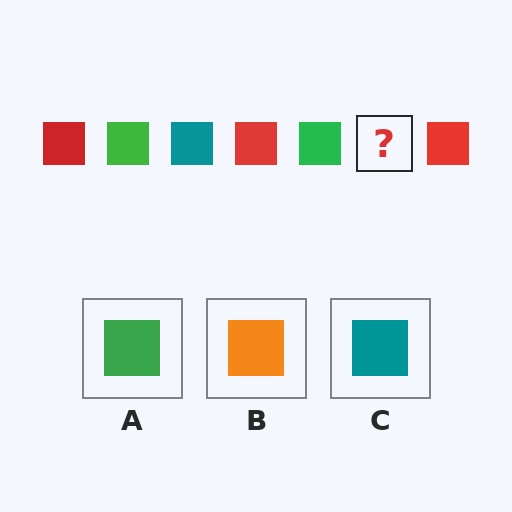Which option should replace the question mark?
Option C.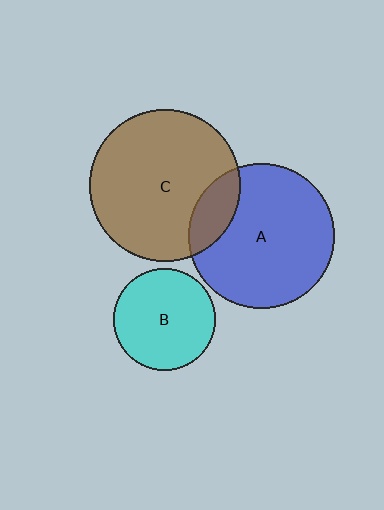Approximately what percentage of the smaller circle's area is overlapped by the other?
Approximately 15%.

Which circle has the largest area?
Circle C (brown).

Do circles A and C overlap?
Yes.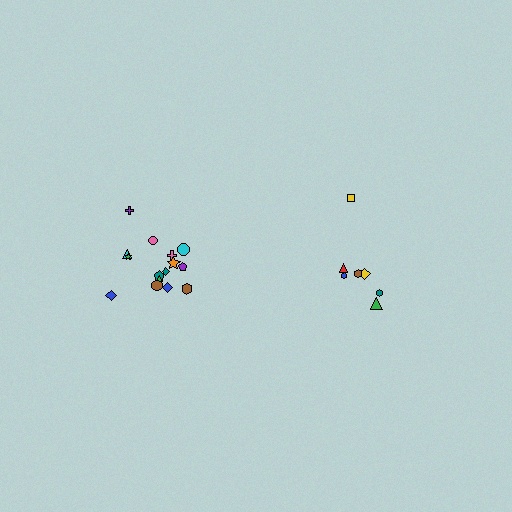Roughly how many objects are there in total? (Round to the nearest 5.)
Roughly 20 objects in total.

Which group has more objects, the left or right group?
The left group.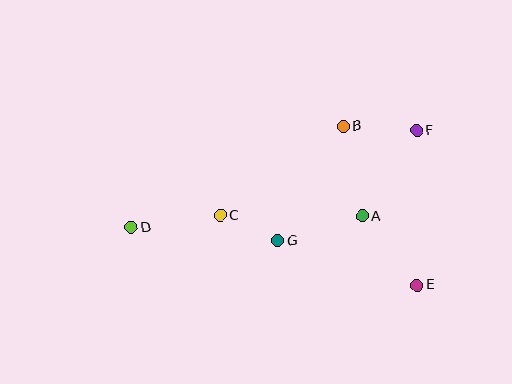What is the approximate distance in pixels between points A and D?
The distance between A and D is approximately 232 pixels.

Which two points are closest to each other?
Points C and G are closest to each other.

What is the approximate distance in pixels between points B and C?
The distance between B and C is approximately 152 pixels.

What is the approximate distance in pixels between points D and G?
The distance between D and G is approximately 147 pixels.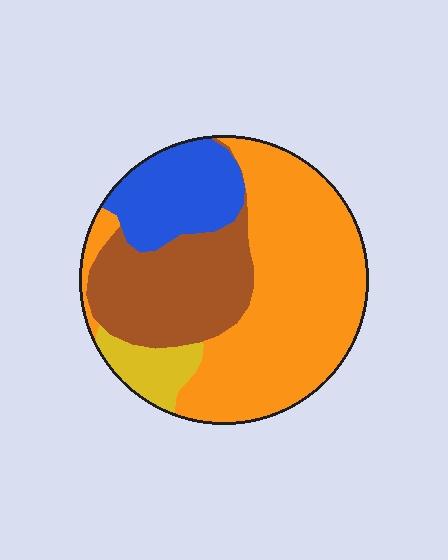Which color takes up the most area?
Orange, at roughly 50%.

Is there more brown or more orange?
Orange.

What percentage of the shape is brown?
Brown takes up about one quarter (1/4) of the shape.